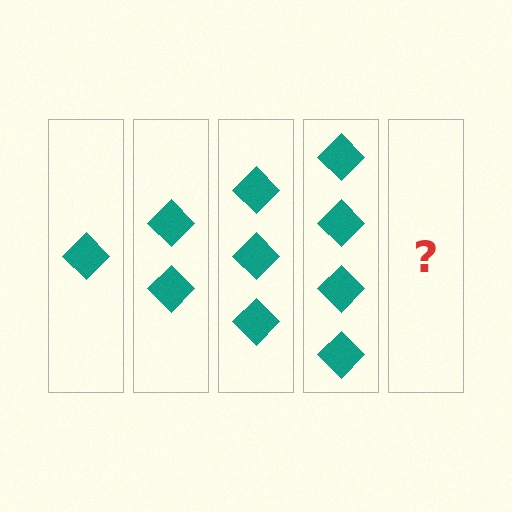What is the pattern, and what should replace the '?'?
The pattern is that each step adds one more diamond. The '?' should be 5 diamonds.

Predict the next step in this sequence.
The next step is 5 diamonds.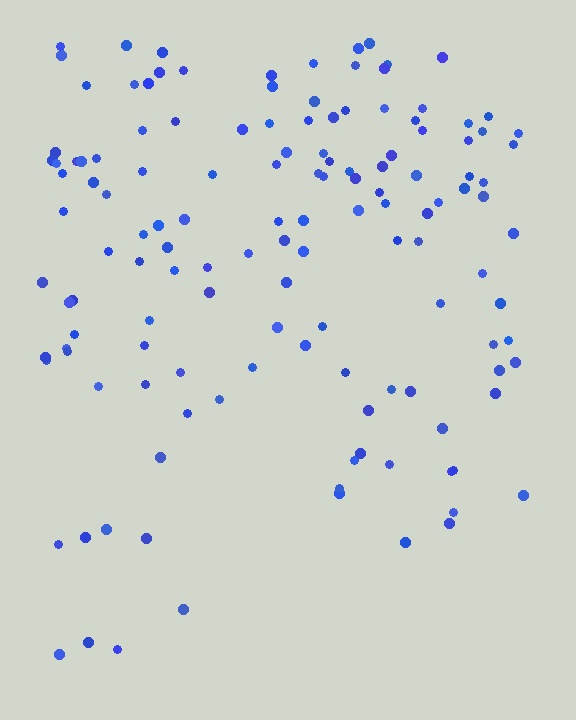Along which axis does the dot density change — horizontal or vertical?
Vertical.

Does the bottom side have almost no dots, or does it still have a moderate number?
Still a moderate number, just noticeably fewer than the top.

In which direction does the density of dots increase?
From bottom to top, with the top side densest.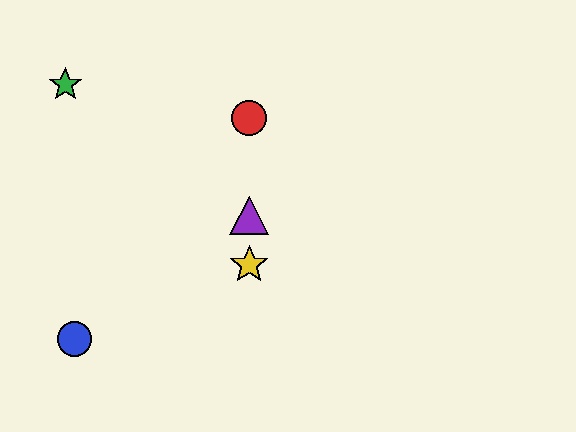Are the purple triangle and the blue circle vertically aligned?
No, the purple triangle is at x≈249 and the blue circle is at x≈74.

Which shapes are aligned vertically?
The red circle, the yellow star, the purple triangle are aligned vertically.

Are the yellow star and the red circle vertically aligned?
Yes, both are at x≈249.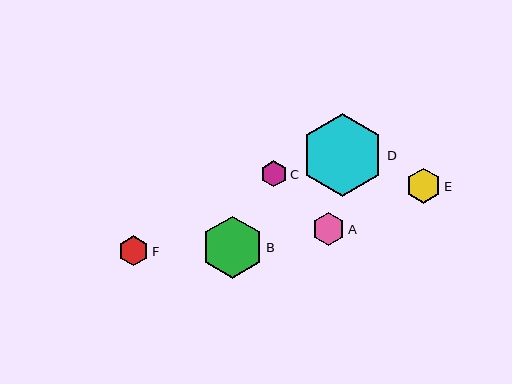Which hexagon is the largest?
Hexagon D is the largest with a size of approximately 83 pixels.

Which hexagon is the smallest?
Hexagon C is the smallest with a size of approximately 26 pixels.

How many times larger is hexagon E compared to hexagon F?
Hexagon E is approximately 1.2 times the size of hexagon F.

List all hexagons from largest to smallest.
From largest to smallest: D, B, E, A, F, C.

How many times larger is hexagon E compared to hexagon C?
Hexagon E is approximately 1.3 times the size of hexagon C.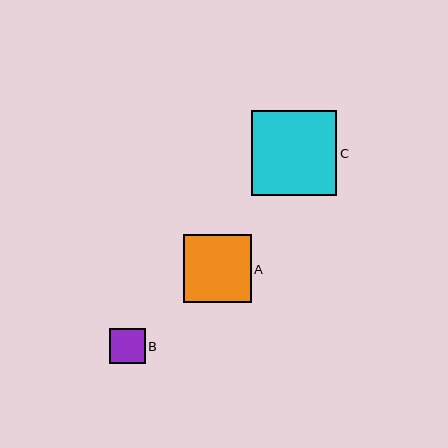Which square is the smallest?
Square B is the smallest with a size of approximately 35 pixels.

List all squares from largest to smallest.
From largest to smallest: C, A, B.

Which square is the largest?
Square C is the largest with a size of approximately 85 pixels.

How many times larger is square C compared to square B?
Square C is approximately 2.4 times the size of square B.